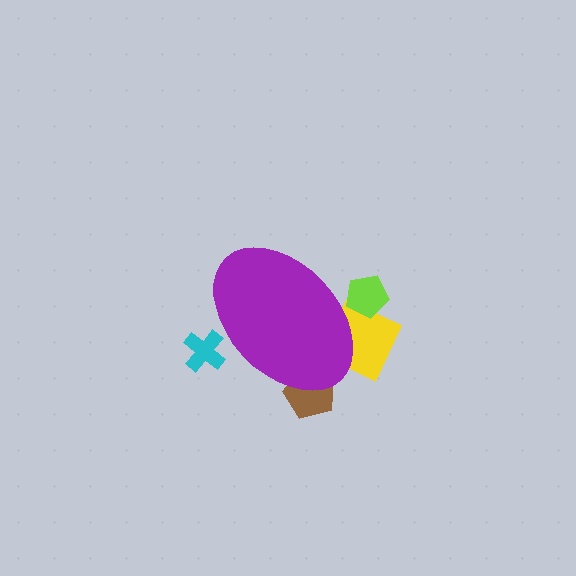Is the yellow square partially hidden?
Yes, the yellow square is partially hidden behind the purple ellipse.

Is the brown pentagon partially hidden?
Yes, the brown pentagon is partially hidden behind the purple ellipse.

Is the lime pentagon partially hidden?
Yes, the lime pentagon is partially hidden behind the purple ellipse.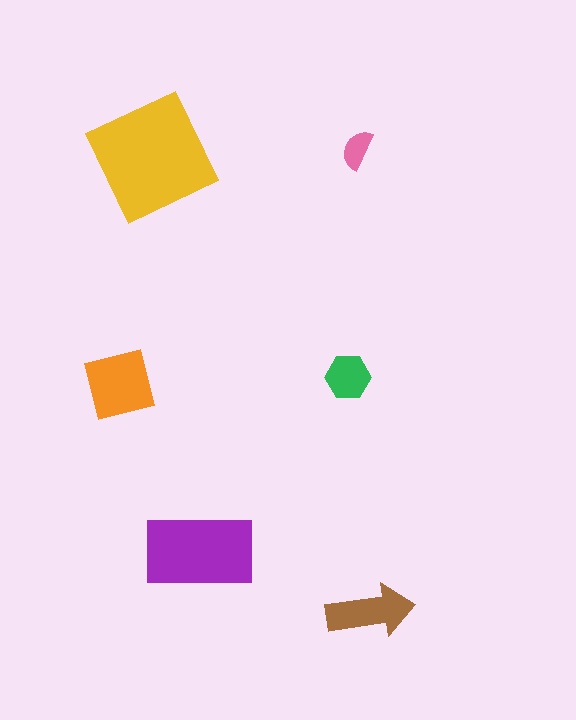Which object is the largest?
The yellow square.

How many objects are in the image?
There are 6 objects in the image.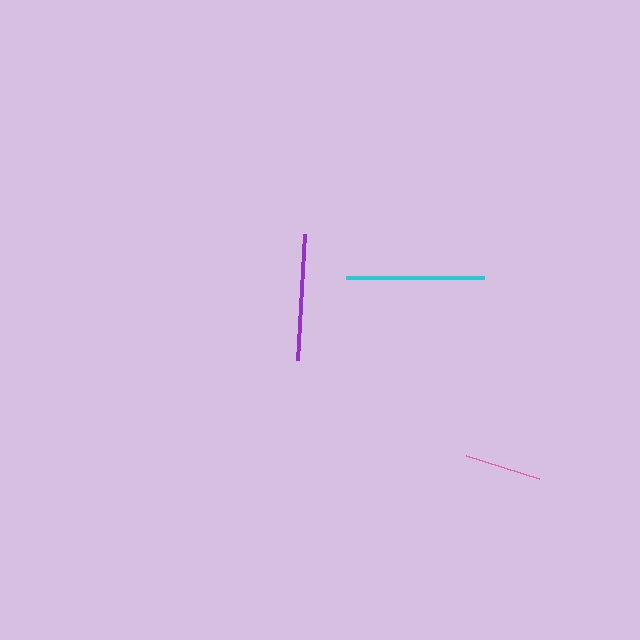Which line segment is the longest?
The cyan line is the longest at approximately 138 pixels.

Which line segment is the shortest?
The pink line is the shortest at approximately 76 pixels.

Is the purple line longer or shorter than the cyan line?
The cyan line is longer than the purple line.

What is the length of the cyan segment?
The cyan segment is approximately 138 pixels long.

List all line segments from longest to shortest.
From longest to shortest: cyan, purple, pink.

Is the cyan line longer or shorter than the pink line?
The cyan line is longer than the pink line.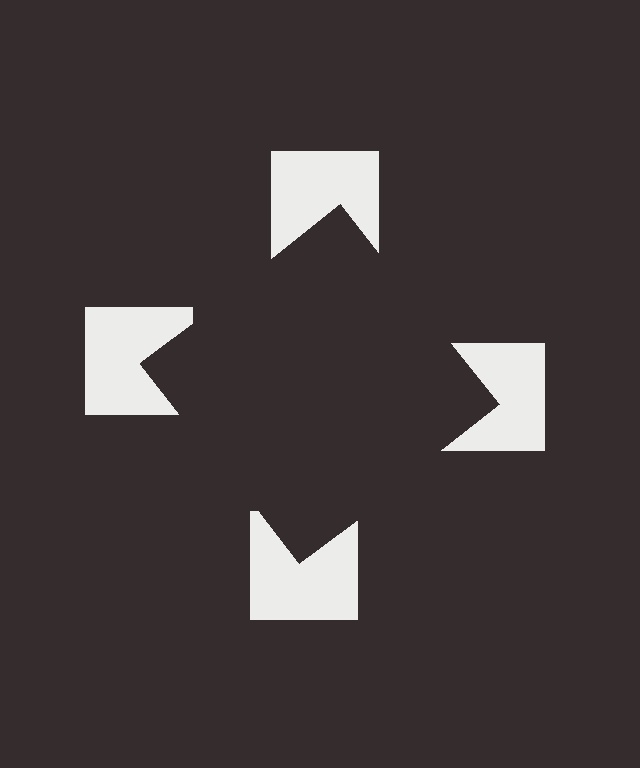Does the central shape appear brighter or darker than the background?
It typically appears slightly darker than the background, even though no actual brightness change is drawn.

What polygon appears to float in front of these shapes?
An illusory square — its edges are inferred from the aligned wedge cuts in the notched squares, not physically drawn.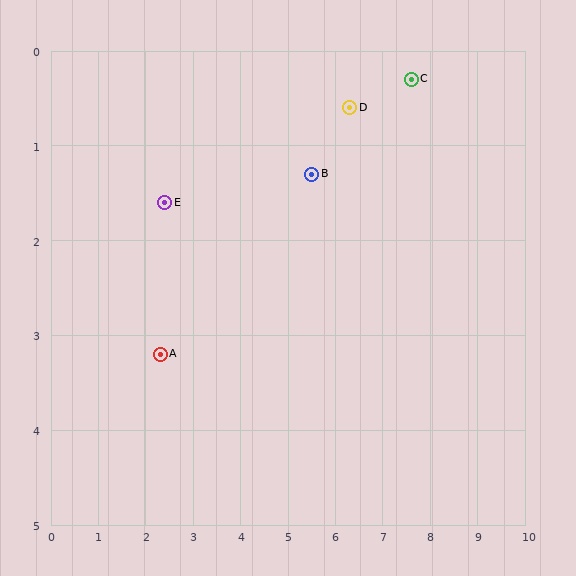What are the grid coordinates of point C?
Point C is at approximately (7.6, 0.3).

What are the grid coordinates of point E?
Point E is at approximately (2.4, 1.6).